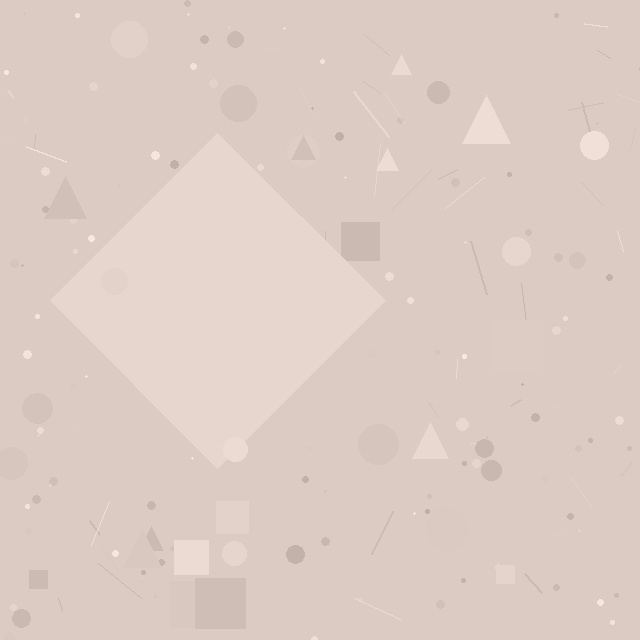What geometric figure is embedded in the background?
A diamond is embedded in the background.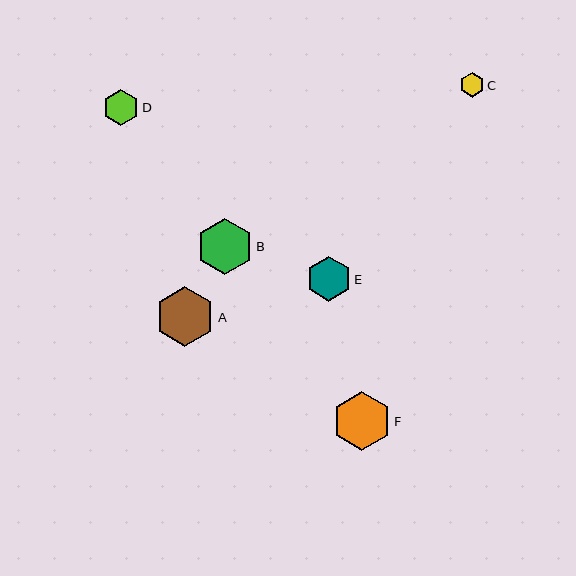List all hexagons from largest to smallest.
From largest to smallest: A, F, B, E, D, C.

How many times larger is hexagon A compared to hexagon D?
Hexagon A is approximately 1.7 times the size of hexagon D.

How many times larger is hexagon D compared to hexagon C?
Hexagon D is approximately 1.5 times the size of hexagon C.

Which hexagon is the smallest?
Hexagon C is the smallest with a size of approximately 25 pixels.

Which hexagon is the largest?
Hexagon A is the largest with a size of approximately 60 pixels.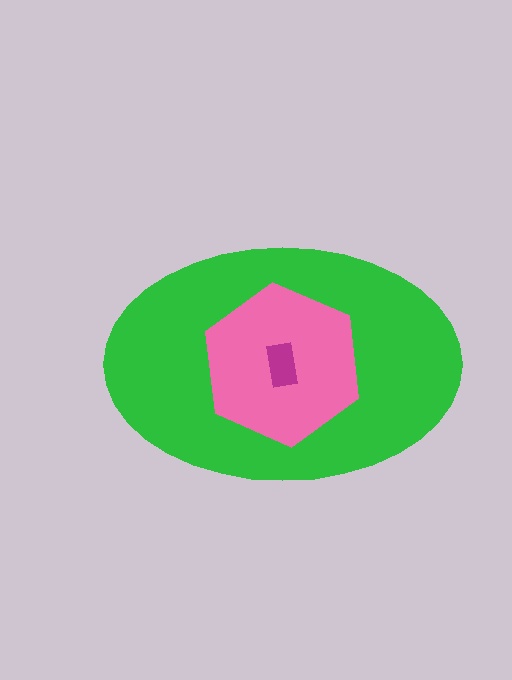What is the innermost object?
The magenta rectangle.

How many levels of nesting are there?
3.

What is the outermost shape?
The green ellipse.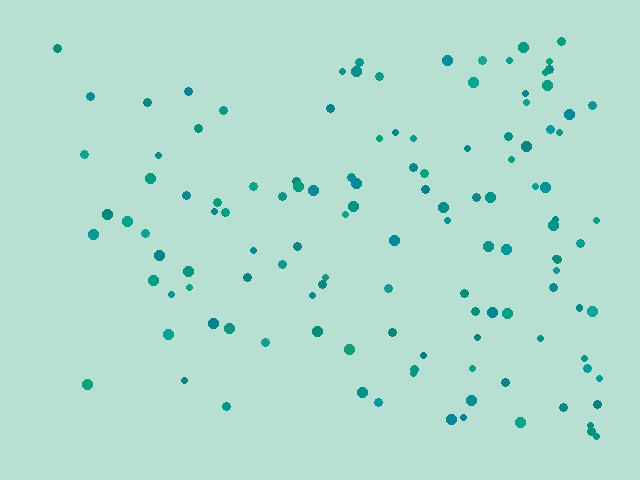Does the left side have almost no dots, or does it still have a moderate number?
Still a moderate number, just noticeably fewer than the right.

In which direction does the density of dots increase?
From left to right, with the right side densest.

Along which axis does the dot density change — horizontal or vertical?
Horizontal.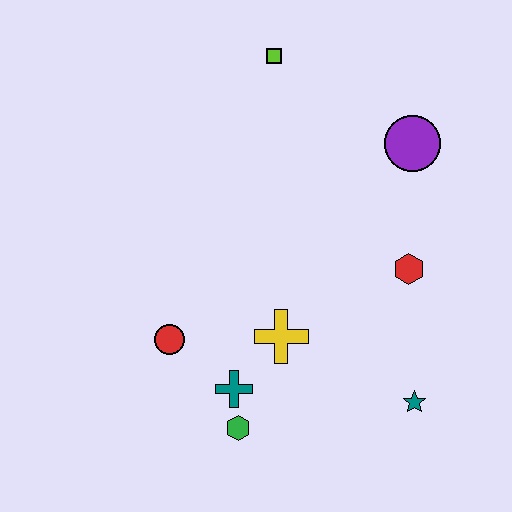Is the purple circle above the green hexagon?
Yes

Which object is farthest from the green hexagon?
The lime square is farthest from the green hexagon.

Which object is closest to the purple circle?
The red hexagon is closest to the purple circle.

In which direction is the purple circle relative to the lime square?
The purple circle is to the right of the lime square.